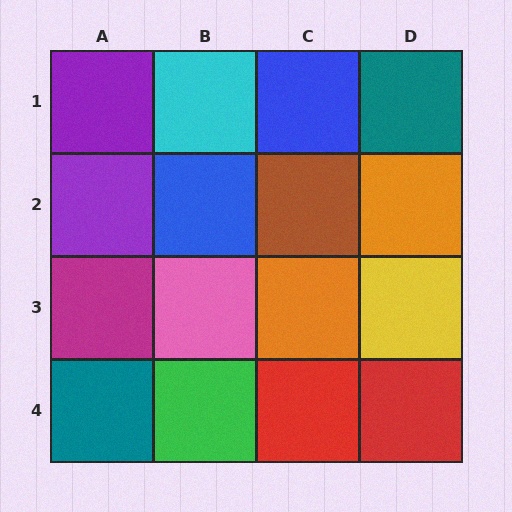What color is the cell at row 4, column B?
Green.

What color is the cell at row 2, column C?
Brown.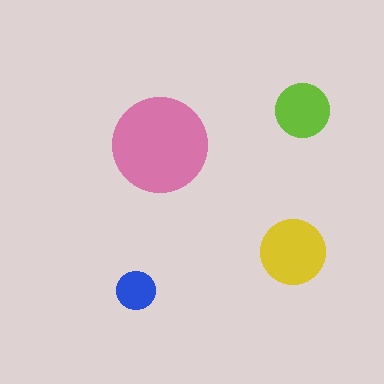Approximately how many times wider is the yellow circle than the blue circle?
About 1.5 times wider.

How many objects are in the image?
There are 4 objects in the image.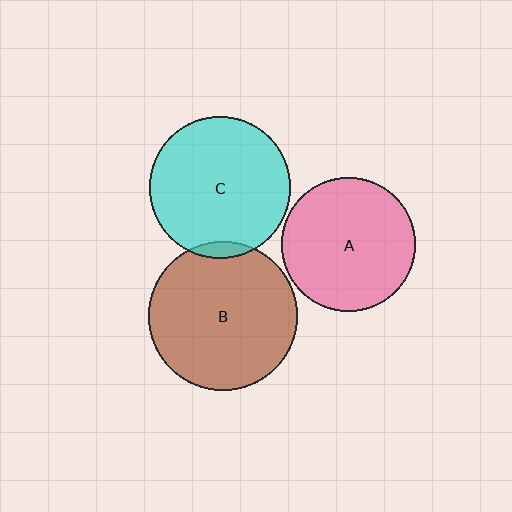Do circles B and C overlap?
Yes.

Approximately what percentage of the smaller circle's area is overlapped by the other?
Approximately 5%.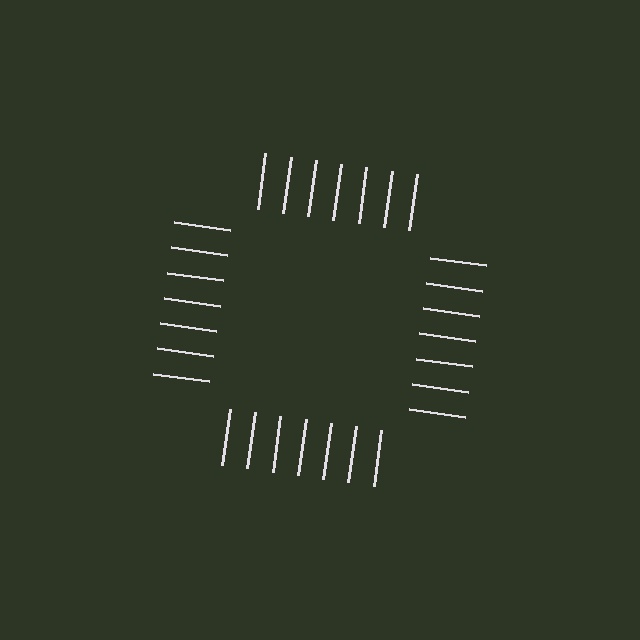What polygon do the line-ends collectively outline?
An illusory square — the line segments terminate on its edges but no continuous stroke is drawn.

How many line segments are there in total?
28 — 7 along each of the 4 edges.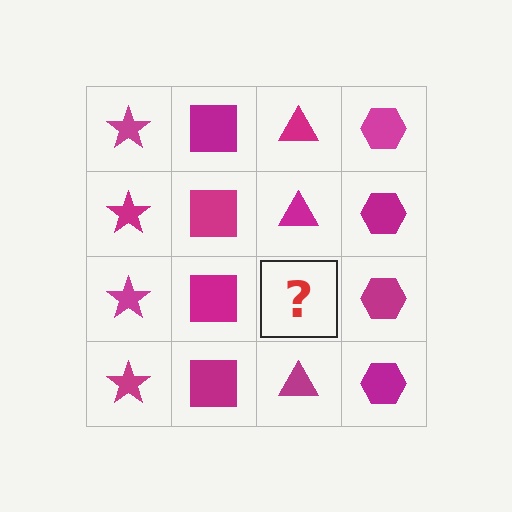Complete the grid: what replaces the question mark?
The question mark should be replaced with a magenta triangle.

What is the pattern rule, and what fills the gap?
The rule is that each column has a consistent shape. The gap should be filled with a magenta triangle.